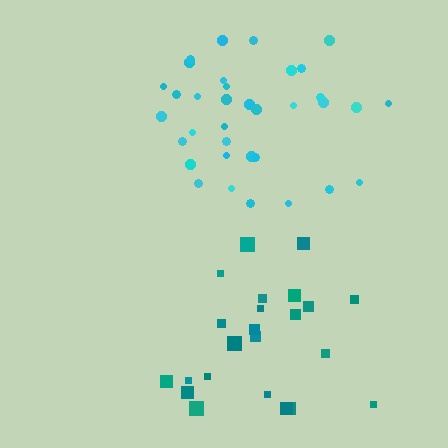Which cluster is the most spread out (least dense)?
Teal.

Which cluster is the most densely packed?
Cyan.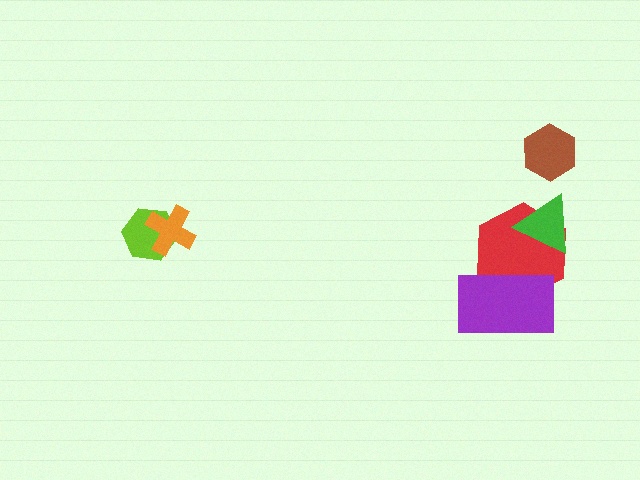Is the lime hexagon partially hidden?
Yes, it is partially covered by another shape.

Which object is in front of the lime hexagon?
The orange cross is in front of the lime hexagon.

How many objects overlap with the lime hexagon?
1 object overlaps with the lime hexagon.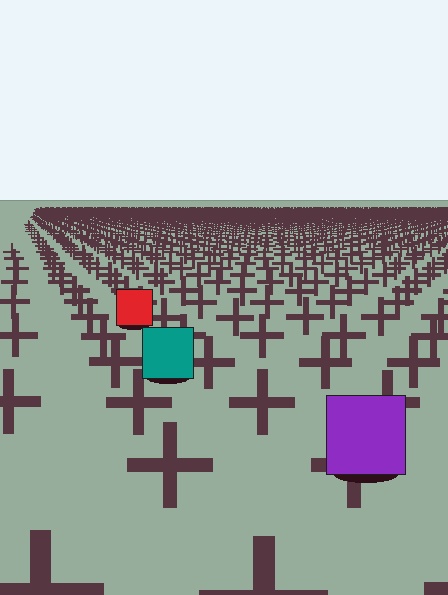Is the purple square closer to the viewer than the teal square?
Yes. The purple square is closer — you can tell from the texture gradient: the ground texture is coarser near it.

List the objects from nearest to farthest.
From nearest to farthest: the purple square, the teal square, the red square.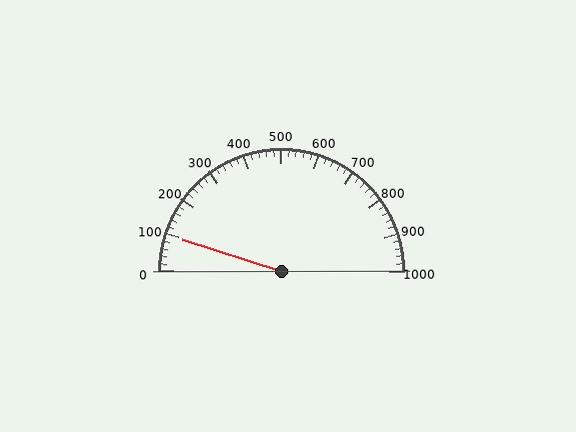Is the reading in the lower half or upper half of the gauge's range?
The reading is in the lower half of the range (0 to 1000).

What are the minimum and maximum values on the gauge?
The gauge ranges from 0 to 1000.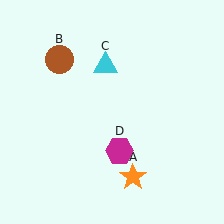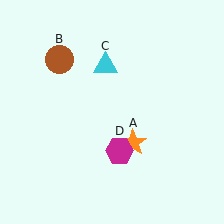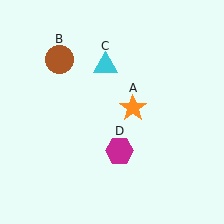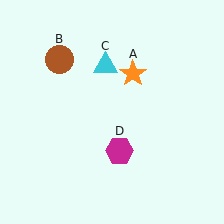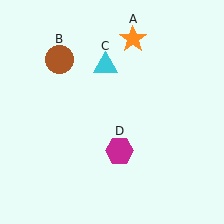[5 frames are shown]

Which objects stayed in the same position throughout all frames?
Brown circle (object B) and cyan triangle (object C) and magenta hexagon (object D) remained stationary.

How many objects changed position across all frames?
1 object changed position: orange star (object A).